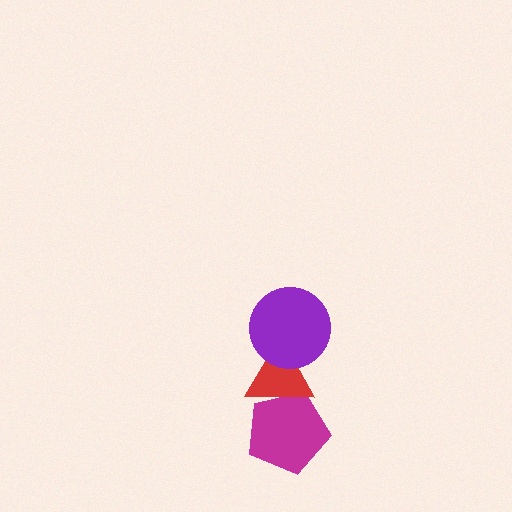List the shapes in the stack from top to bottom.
From top to bottom: the purple circle, the red triangle, the magenta pentagon.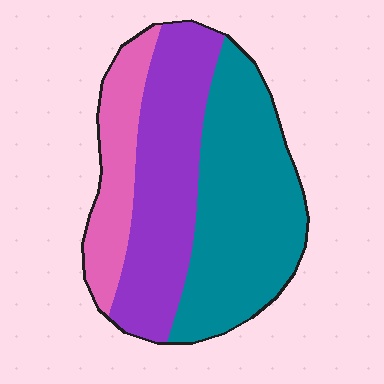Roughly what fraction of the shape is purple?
Purple takes up about three eighths (3/8) of the shape.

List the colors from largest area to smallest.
From largest to smallest: teal, purple, pink.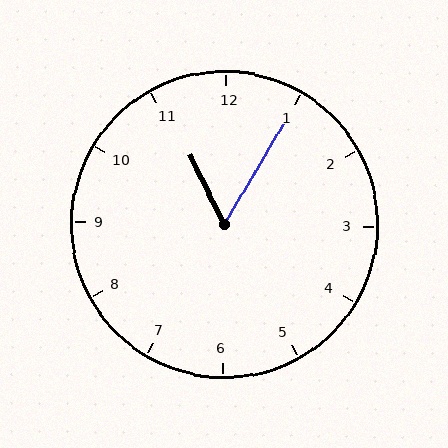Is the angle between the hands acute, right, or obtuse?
It is acute.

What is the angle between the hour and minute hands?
Approximately 58 degrees.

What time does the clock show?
11:05.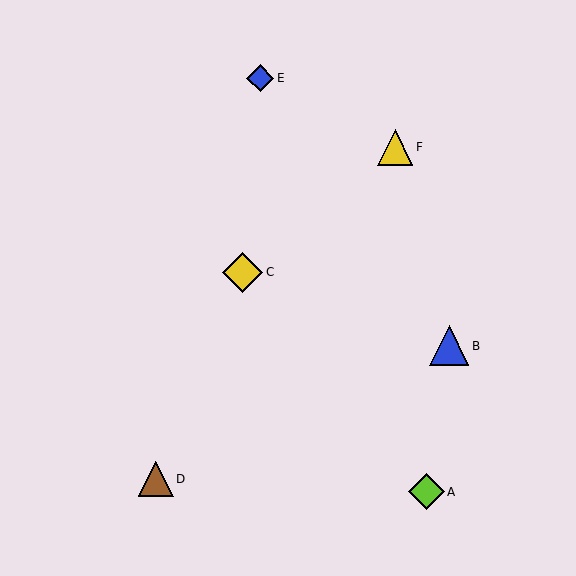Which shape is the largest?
The yellow diamond (labeled C) is the largest.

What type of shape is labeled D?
Shape D is a brown triangle.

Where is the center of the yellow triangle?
The center of the yellow triangle is at (395, 147).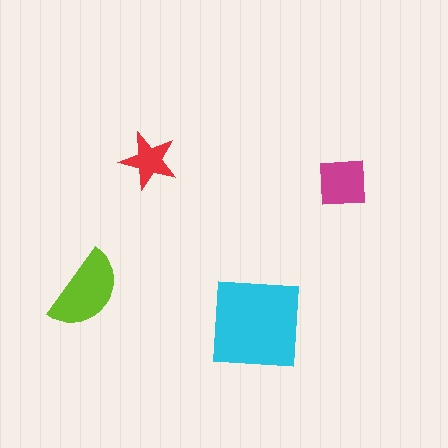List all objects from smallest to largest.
The red star, the magenta square, the lime semicircle, the cyan square.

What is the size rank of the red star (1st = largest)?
4th.